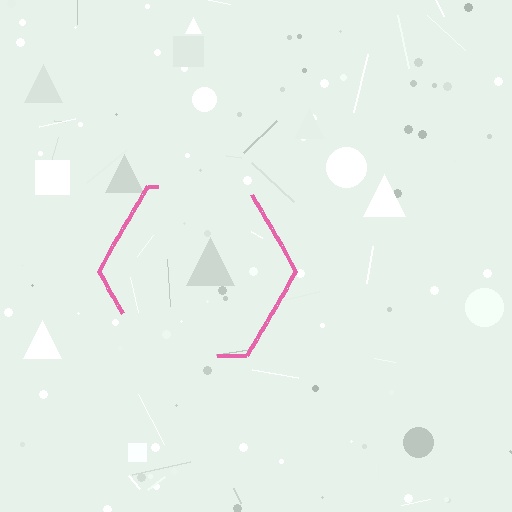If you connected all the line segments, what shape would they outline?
They would outline a hexagon.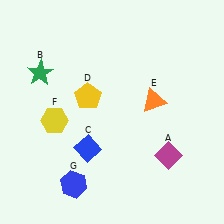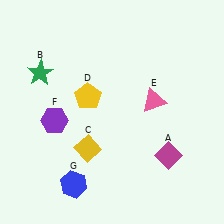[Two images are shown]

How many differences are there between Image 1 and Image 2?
There are 3 differences between the two images.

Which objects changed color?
C changed from blue to yellow. E changed from orange to pink. F changed from yellow to purple.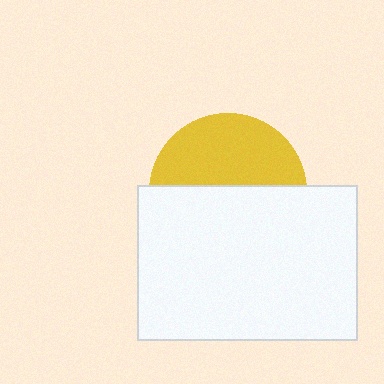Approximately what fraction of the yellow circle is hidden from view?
Roughly 55% of the yellow circle is hidden behind the white rectangle.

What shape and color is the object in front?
The object in front is a white rectangle.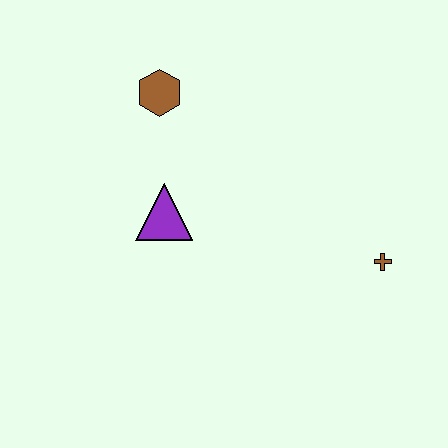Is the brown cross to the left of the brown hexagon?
No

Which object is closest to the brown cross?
The purple triangle is closest to the brown cross.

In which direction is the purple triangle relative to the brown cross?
The purple triangle is to the left of the brown cross.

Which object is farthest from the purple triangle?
The brown cross is farthest from the purple triangle.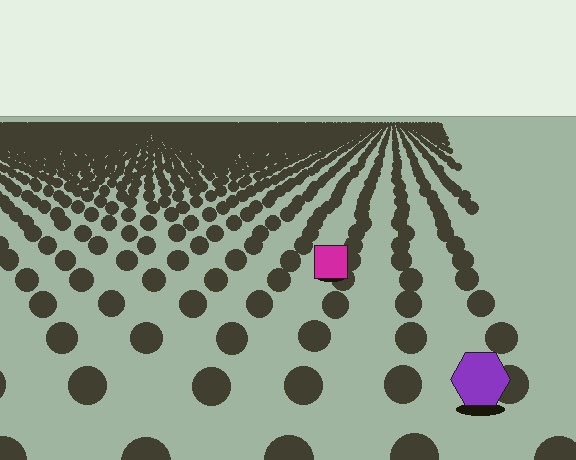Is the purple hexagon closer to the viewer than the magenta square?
Yes. The purple hexagon is closer — you can tell from the texture gradient: the ground texture is coarser near it.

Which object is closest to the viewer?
The purple hexagon is closest. The texture marks near it are larger and more spread out.